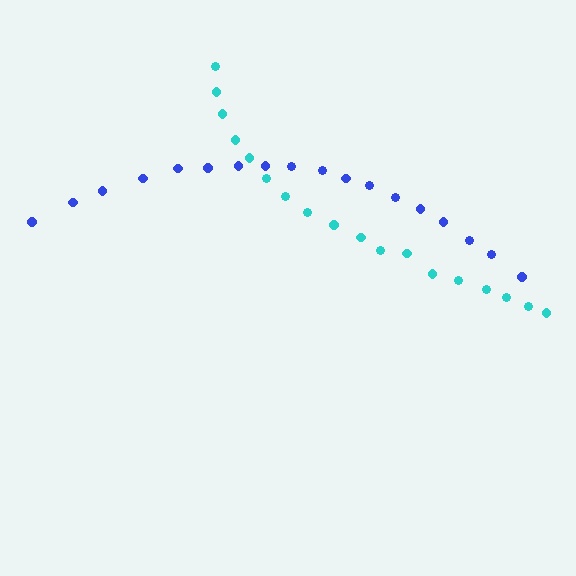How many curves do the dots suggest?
There are 2 distinct paths.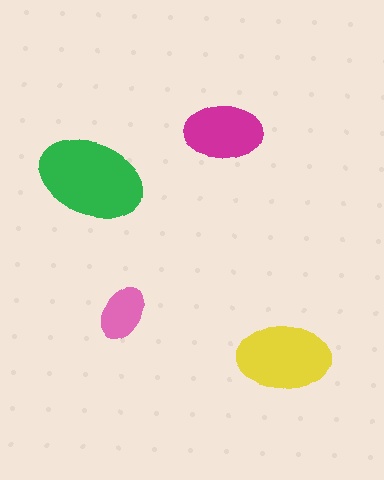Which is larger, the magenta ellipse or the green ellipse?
The green one.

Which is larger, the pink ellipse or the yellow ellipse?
The yellow one.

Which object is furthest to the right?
The yellow ellipse is rightmost.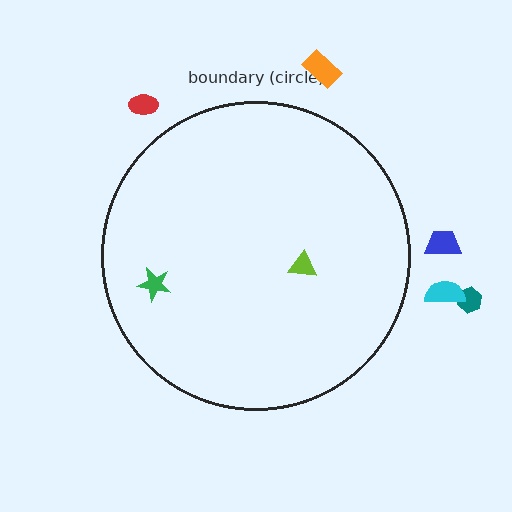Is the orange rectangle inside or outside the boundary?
Outside.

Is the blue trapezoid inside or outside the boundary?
Outside.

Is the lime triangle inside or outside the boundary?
Inside.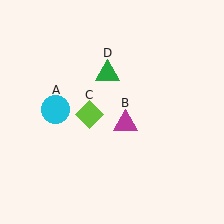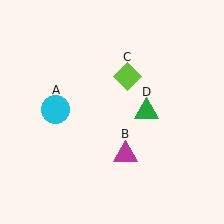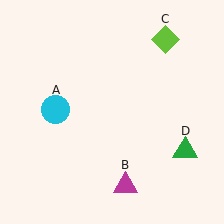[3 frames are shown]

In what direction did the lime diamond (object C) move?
The lime diamond (object C) moved up and to the right.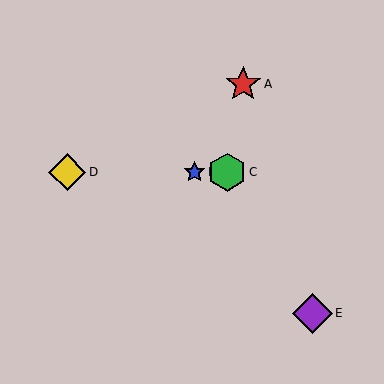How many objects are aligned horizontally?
3 objects (B, C, D) are aligned horizontally.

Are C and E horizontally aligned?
No, C is at y≈172 and E is at y≈313.